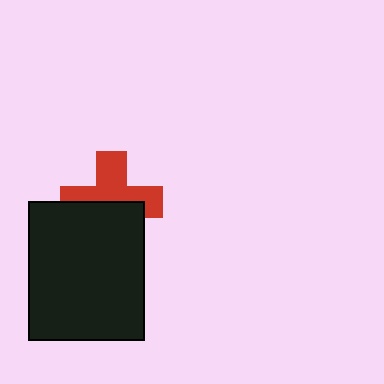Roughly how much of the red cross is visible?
About half of it is visible (roughly 55%).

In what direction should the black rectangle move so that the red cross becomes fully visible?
The black rectangle should move down. That is the shortest direction to clear the overlap and leave the red cross fully visible.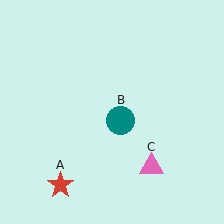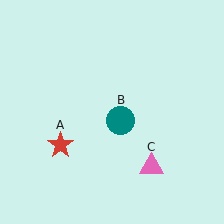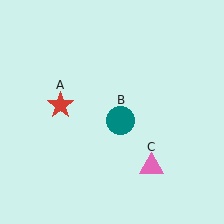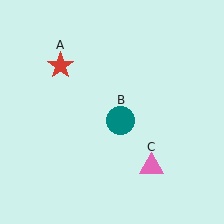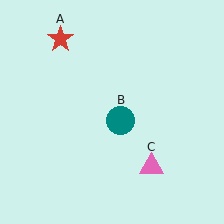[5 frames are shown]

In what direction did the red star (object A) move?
The red star (object A) moved up.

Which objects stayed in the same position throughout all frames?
Teal circle (object B) and pink triangle (object C) remained stationary.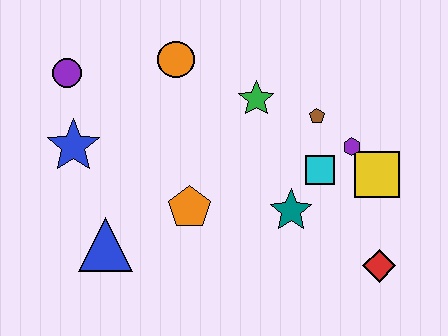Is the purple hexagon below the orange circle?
Yes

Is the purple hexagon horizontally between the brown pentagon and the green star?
No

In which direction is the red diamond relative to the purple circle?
The red diamond is to the right of the purple circle.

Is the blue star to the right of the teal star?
No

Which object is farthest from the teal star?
The purple circle is farthest from the teal star.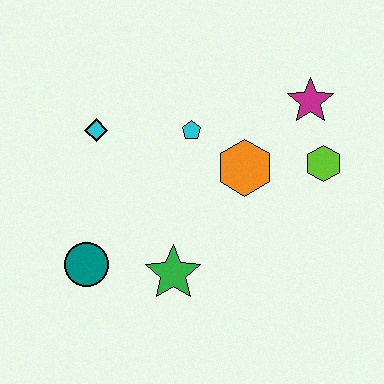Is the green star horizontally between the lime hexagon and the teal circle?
Yes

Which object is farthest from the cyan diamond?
The lime hexagon is farthest from the cyan diamond.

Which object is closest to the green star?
The teal circle is closest to the green star.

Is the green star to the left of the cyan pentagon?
Yes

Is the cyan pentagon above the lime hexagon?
Yes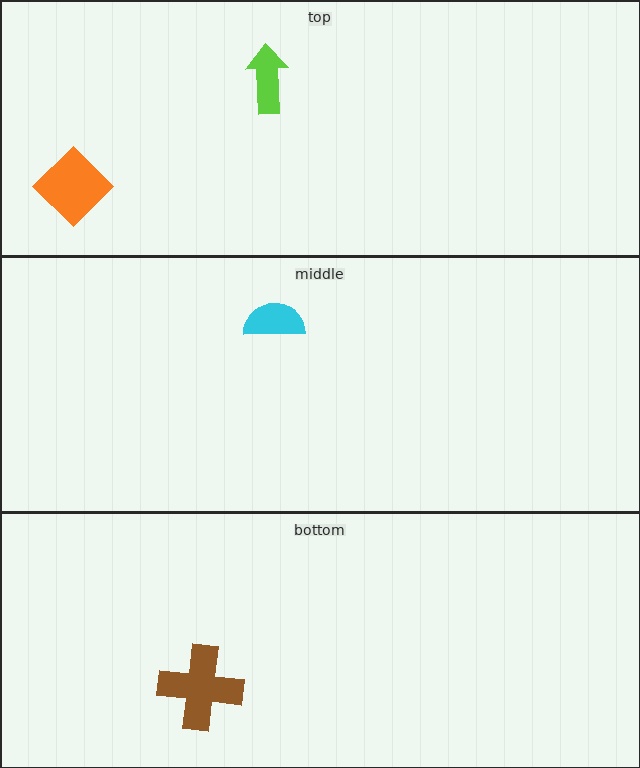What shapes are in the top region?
The lime arrow, the orange diamond.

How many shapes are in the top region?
2.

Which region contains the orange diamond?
The top region.